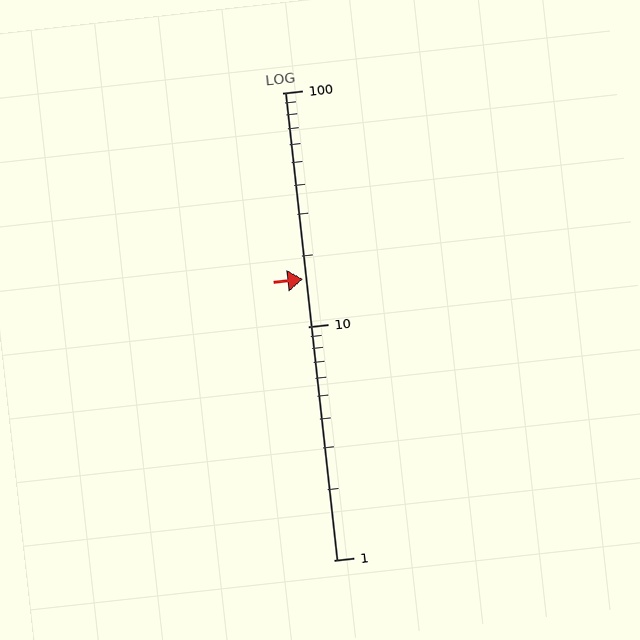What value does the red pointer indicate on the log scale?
The pointer indicates approximately 16.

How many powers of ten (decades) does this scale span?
The scale spans 2 decades, from 1 to 100.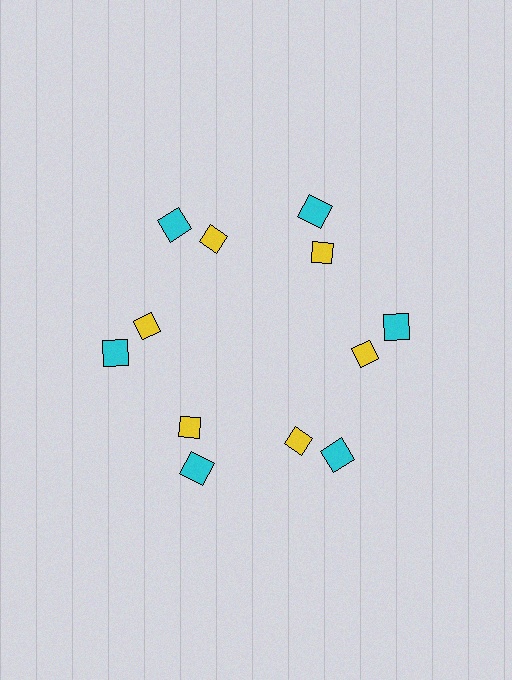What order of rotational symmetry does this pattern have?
This pattern has 6-fold rotational symmetry.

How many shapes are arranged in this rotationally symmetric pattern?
There are 12 shapes, arranged in 6 groups of 2.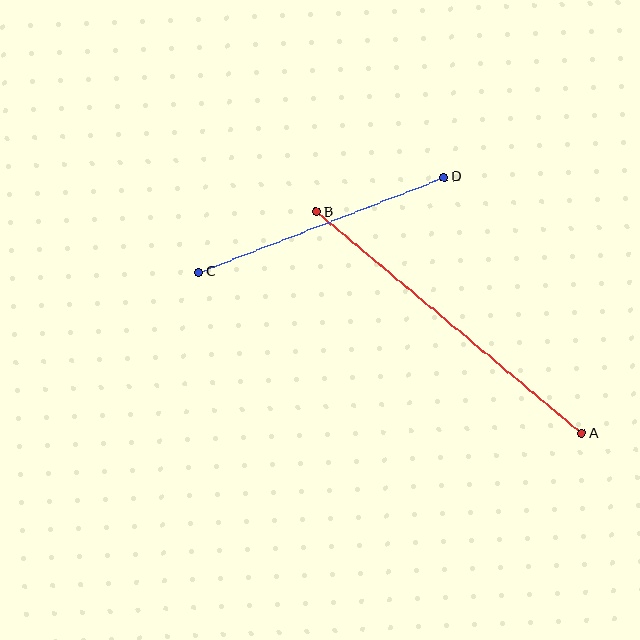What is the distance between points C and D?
The distance is approximately 263 pixels.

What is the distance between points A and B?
The distance is approximately 346 pixels.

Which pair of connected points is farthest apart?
Points A and B are farthest apart.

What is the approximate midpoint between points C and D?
The midpoint is at approximately (321, 225) pixels.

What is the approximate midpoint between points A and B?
The midpoint is at approximately (449, 323) pixels.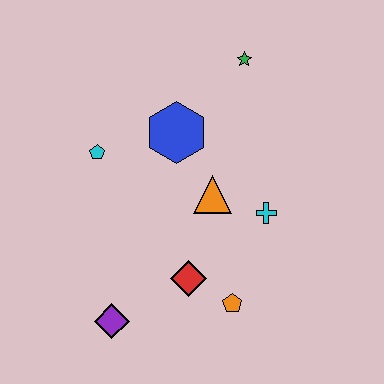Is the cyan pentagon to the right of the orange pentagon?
No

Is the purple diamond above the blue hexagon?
No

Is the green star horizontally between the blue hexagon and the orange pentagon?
No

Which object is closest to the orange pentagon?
The red diamond is closest to the orange pentagon.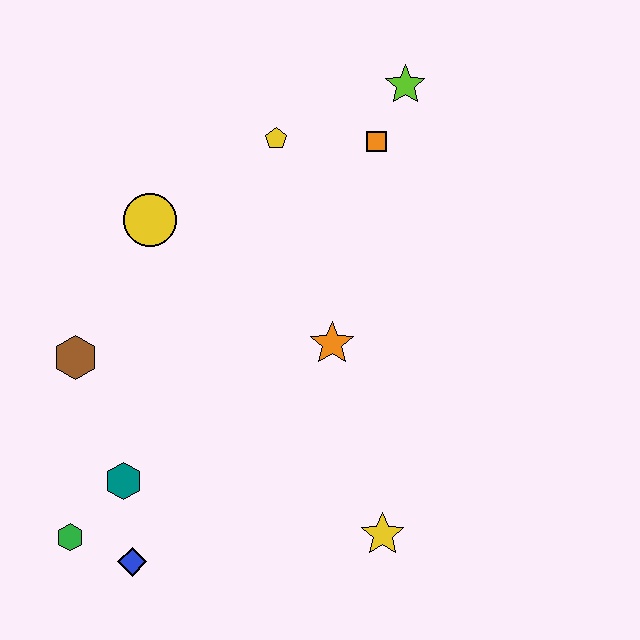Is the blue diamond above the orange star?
No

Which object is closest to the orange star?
The yellow star is closest to the orange star.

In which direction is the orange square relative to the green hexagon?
The orange square is above the green hexagon.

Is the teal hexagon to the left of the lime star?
Yes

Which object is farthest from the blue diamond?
The lime star is farthest from the blue diamond.